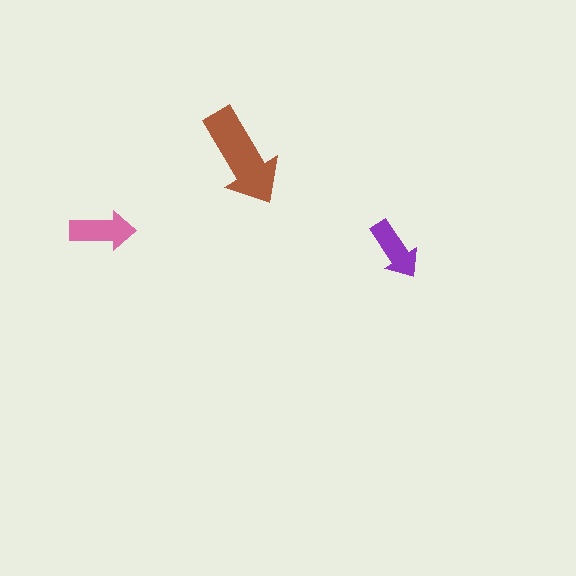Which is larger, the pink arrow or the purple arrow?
The pink one.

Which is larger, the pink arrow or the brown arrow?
The brown one.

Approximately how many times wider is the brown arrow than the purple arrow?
About 1.5 times wider.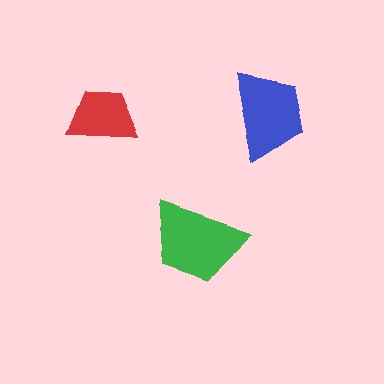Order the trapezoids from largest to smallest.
the green one, the blue one, the red one.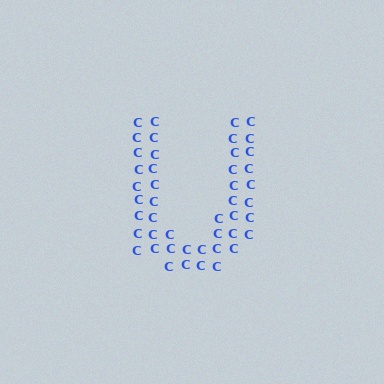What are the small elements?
The small elements are letter C's.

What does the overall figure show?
The overall figure shows the letter U.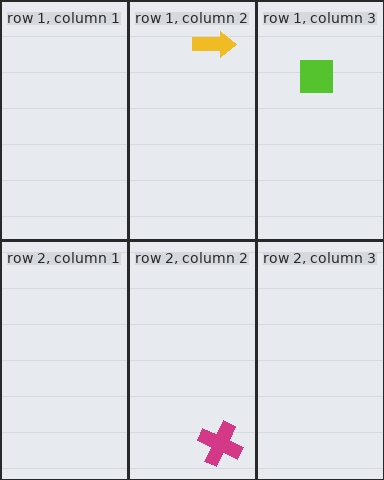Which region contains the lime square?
The row 1, column 3 region.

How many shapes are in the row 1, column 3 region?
1.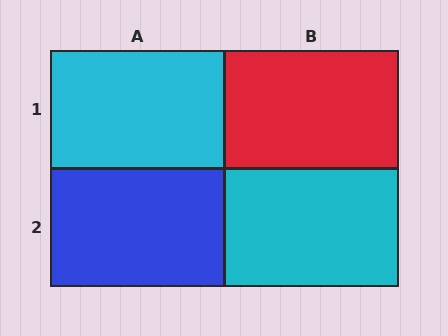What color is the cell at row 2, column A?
Blue.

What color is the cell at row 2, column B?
Cyan.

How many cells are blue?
1 cell is blue.